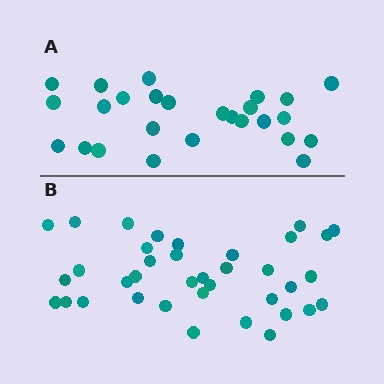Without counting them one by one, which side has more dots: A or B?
Region B (the bottom region) has more dots.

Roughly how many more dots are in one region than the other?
Region B has roughly 12 or so more dots than region A.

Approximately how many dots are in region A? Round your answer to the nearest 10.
About 30 dots. (The exact count is 26, which rounds to 30.)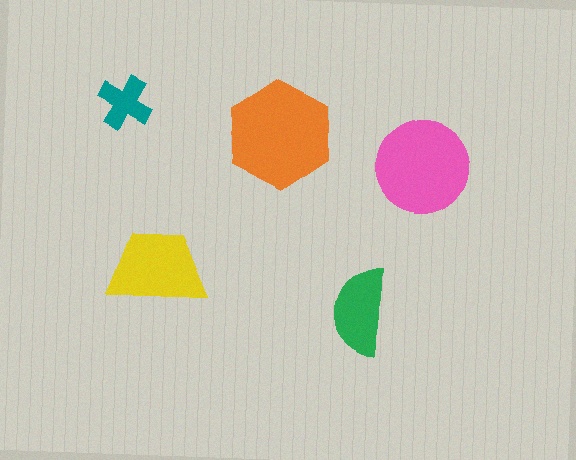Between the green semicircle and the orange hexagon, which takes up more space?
The orange hexagon.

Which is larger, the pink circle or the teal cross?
The pink circle.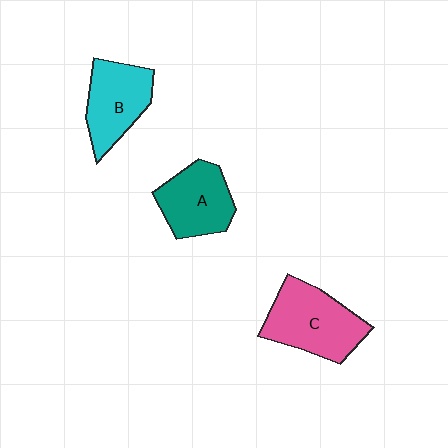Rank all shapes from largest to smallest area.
From largest to smallest: C (pink), B (cyan), A (teal).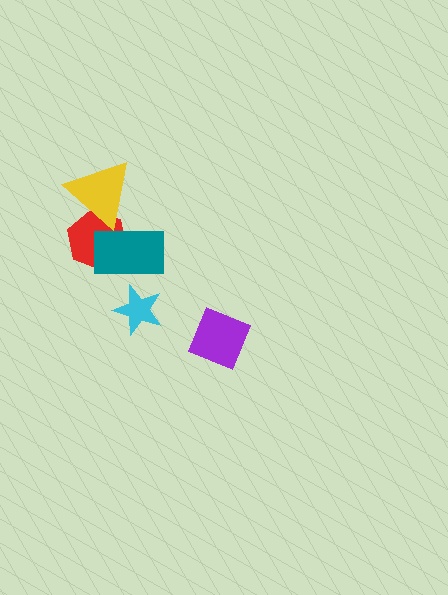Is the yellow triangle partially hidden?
Yes, it is partially covered by another shape.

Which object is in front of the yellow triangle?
The teal rectangle is in front of the yellow triangle.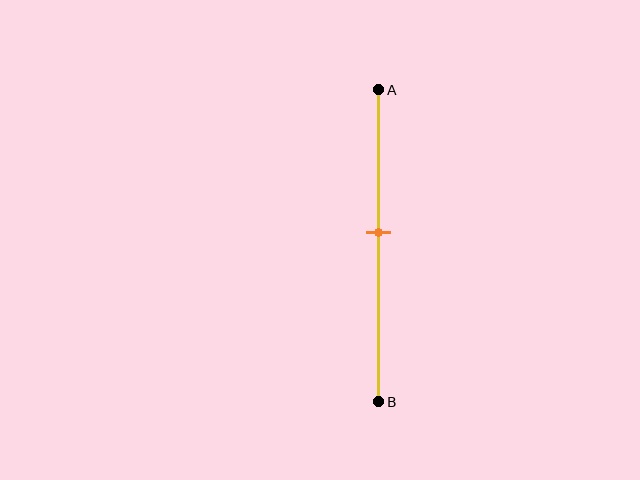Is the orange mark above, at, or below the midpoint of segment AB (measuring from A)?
The orange mark is above the midpoint of segment AB.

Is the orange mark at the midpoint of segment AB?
No, the mark is at about 45% from A, not at the 50% midpoint.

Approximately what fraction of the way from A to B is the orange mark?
The orange mark is approximately 45% of the way from A to B.